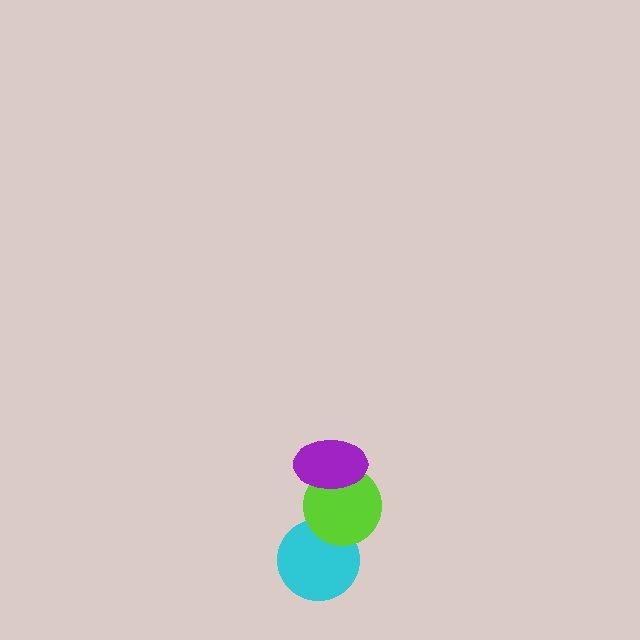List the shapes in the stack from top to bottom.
From top to bottom: the purple ellipse, the lime circle, the cyan circle.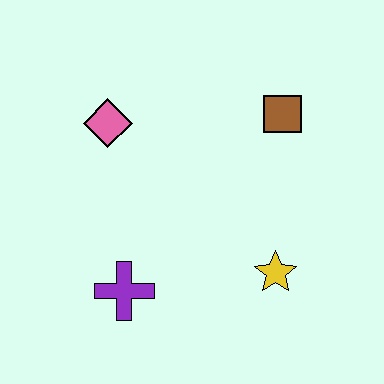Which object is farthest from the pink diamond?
The yellow star is farthest from the pink diamond.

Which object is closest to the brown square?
The yellow star is closest to the brown square.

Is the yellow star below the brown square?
Yes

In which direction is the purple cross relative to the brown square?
The purple cross is below the brown square.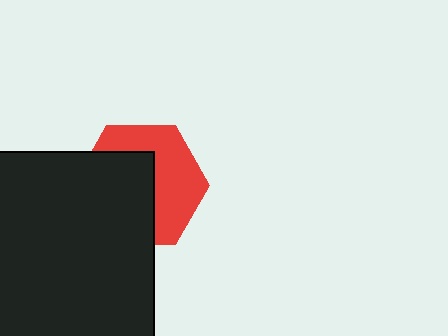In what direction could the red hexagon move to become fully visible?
The red hexagon could move toward the upper-right. That would shift it out from behind the black square entirely.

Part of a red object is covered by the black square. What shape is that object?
It is a hexagon.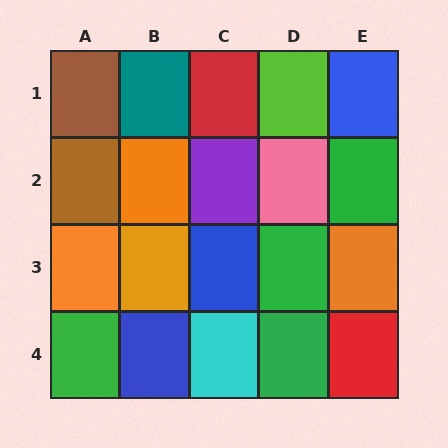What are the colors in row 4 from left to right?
Green, blue, cyan, green, red.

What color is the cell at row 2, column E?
Green.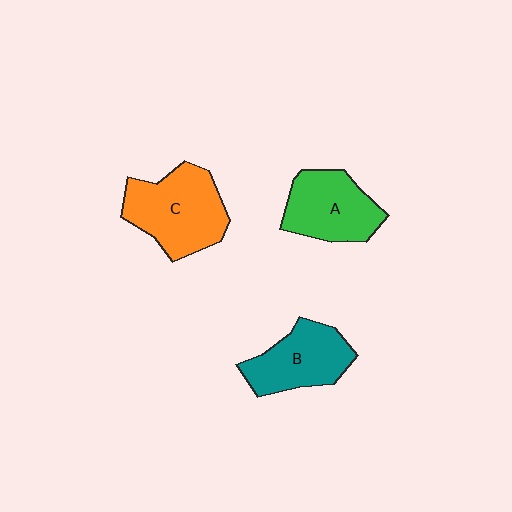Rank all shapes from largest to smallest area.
From largest to smallest: C (orange), A (green), B (teal).